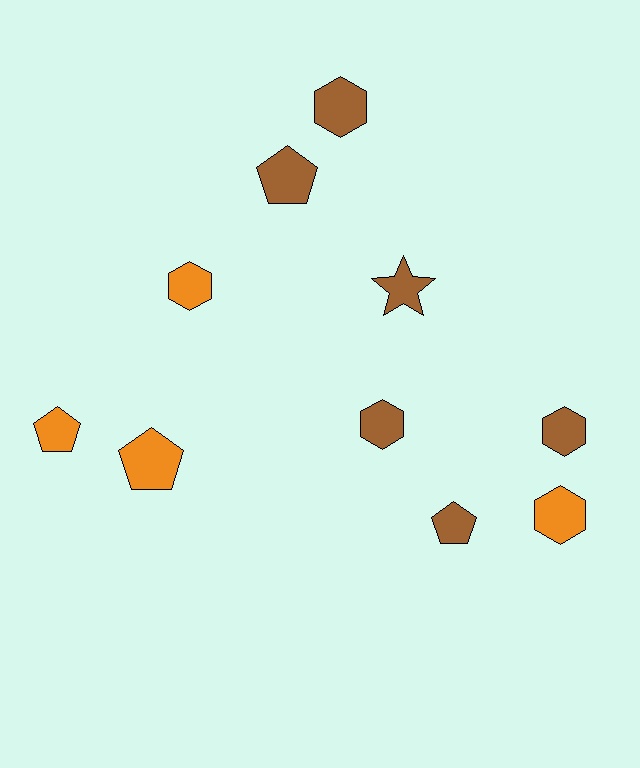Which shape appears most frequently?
Hexagon, with 5 objects.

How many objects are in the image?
There are 10 objects.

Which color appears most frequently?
Brown, with 6 objects.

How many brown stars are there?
There is 1 brown star.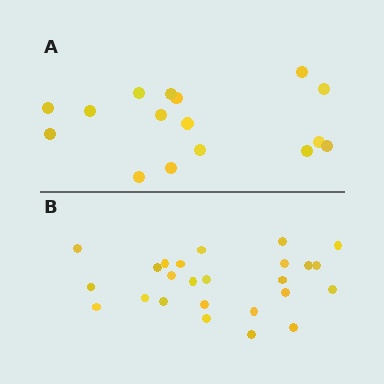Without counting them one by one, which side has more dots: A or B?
Region B (the bottom region) has more dots.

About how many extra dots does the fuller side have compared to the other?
Region B has roughly 8 or so more dots than region A.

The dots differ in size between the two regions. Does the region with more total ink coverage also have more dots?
No. Region A has more total ink coverage because its dots are larger, but region B actually contains more individual dots. Total area can be misleading — the number of items is what matters here.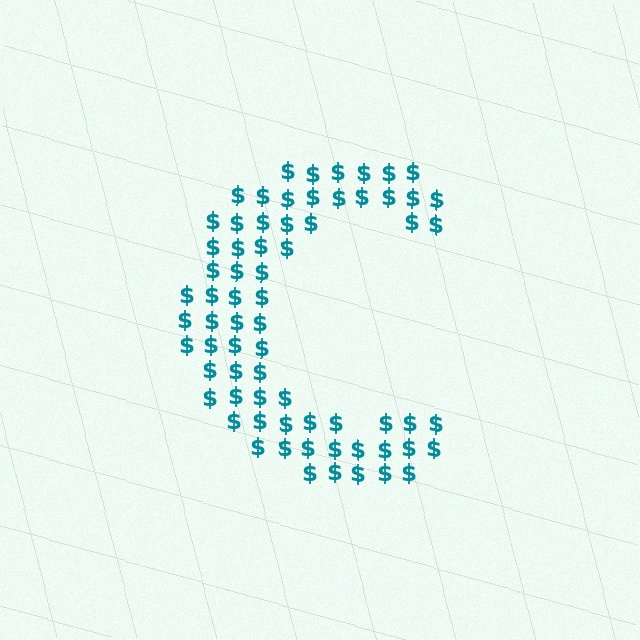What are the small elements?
The small elements are dollar signs.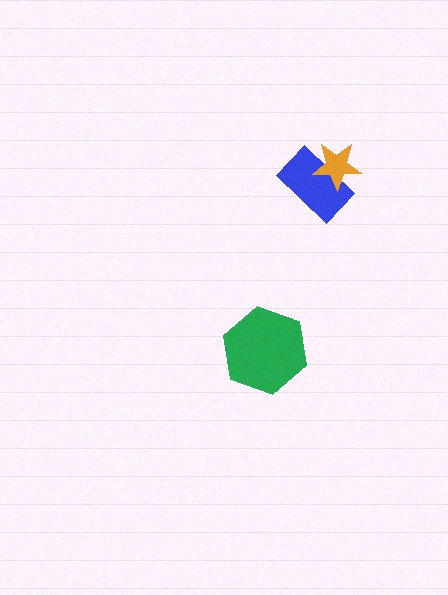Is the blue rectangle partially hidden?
Yes, it is partially covered by another shape.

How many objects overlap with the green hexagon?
0 objects overlap with the green hexagon.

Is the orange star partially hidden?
No, no other shape covers it.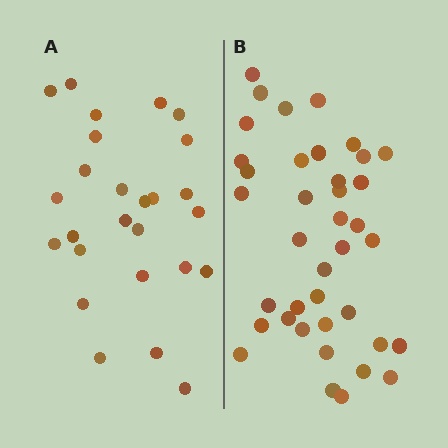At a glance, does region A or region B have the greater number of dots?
Region B (the right region) has more dots.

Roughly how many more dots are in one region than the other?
Region B has approximately 15 more dots than region A.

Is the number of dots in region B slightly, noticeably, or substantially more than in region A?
Region B has substantially more. The ratio is roughly 1.5 to 1.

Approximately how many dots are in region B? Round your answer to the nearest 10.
About 40 dots. (The exact count is 39, which rounds to 40.)